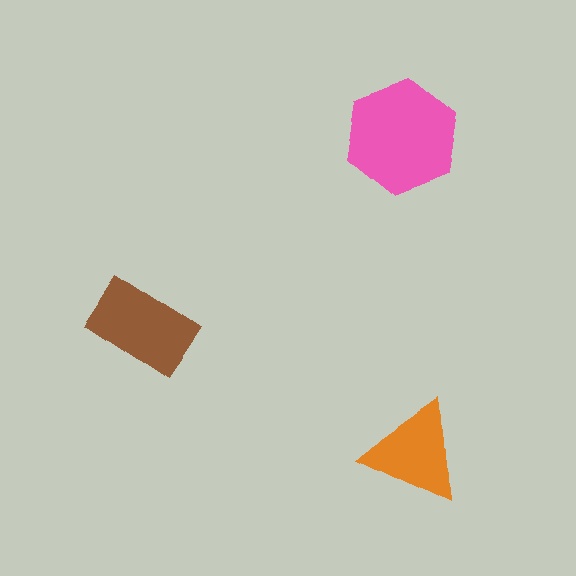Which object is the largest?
The pink hexagon.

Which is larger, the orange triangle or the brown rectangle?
The brown rectangle.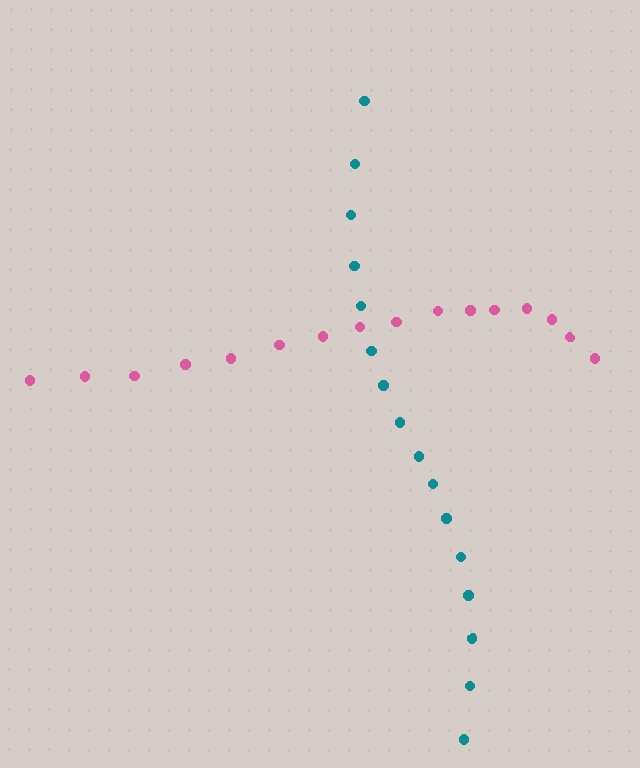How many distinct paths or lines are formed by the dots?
There are 2 distinct paths.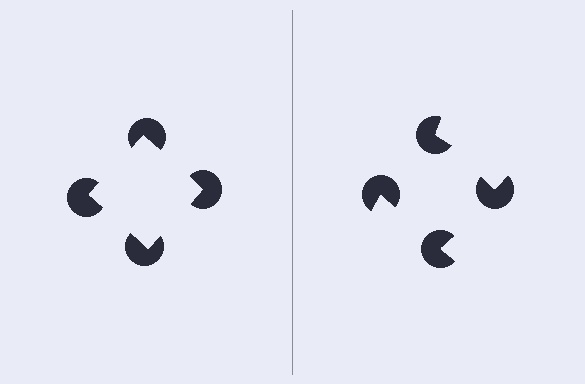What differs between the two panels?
The pac-man discs are positioned identically on both sides; only the wedge orientations differ. On the left they align to a square; on the right they are misaligned.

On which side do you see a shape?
An illusory square appears on the left side. On the right side the wedge cuts are rotated, so no coherent shape forms.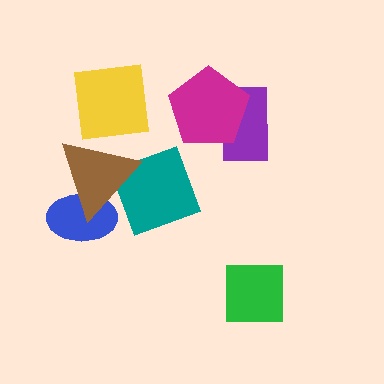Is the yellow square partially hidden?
No, no other shape covers it.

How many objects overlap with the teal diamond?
1 object overlaps with the teal diamond.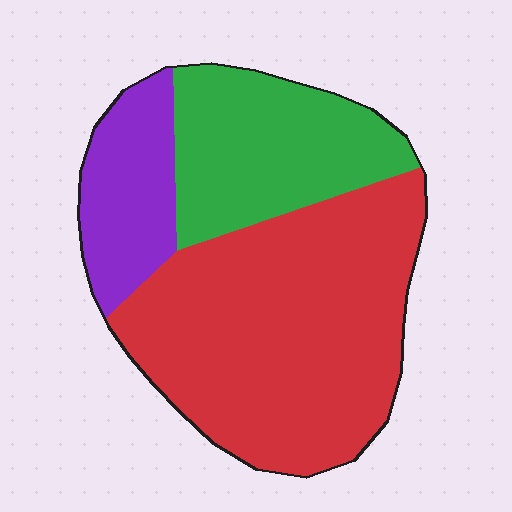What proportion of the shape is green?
Green takes up about one quarter (1/4) of the shape.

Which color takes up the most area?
Red, at roughly 55%.